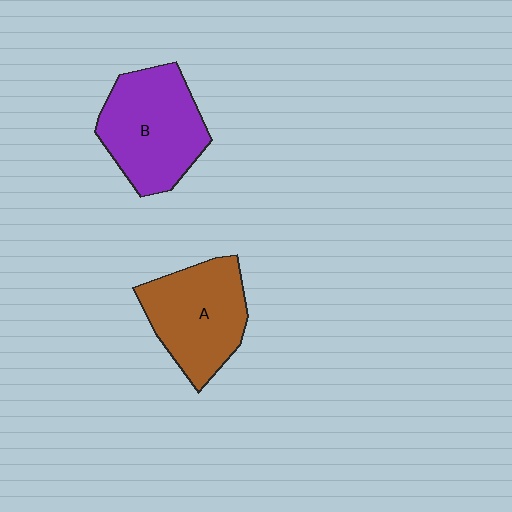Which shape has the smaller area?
Shape A (brown).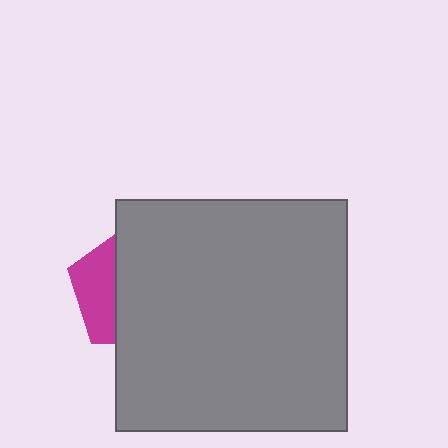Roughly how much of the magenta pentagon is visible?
A small part of it is visible (roughly 33%).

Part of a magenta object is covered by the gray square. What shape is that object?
It is a pentagon.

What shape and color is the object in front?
The object in front is a gray square.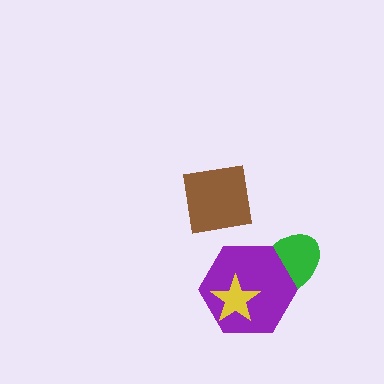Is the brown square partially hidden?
No, no other shape covers it.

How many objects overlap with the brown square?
0 objects overlap with the brown square.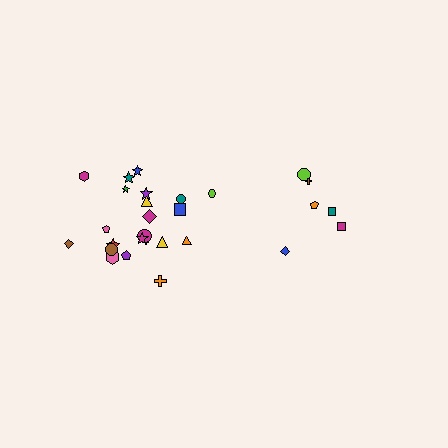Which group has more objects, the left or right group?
The left group.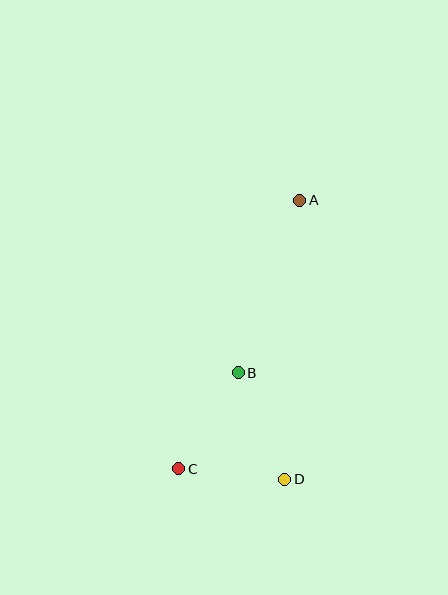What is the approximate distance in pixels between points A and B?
The distance between A and B is approximately 183 pixels.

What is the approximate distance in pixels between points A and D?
The distance between A and D is approximately 279 pixels.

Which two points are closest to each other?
Points C and D are closest to each other.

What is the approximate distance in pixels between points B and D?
The distance between B and D is approximately 116 pixels.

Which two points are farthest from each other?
Points A and C are farthest from each other.